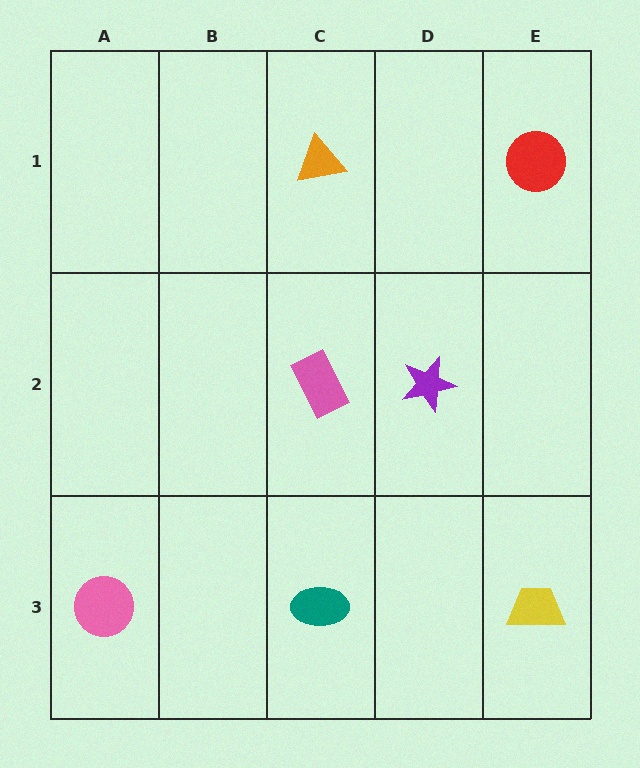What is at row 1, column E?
A red circle.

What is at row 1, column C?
An orange triangle.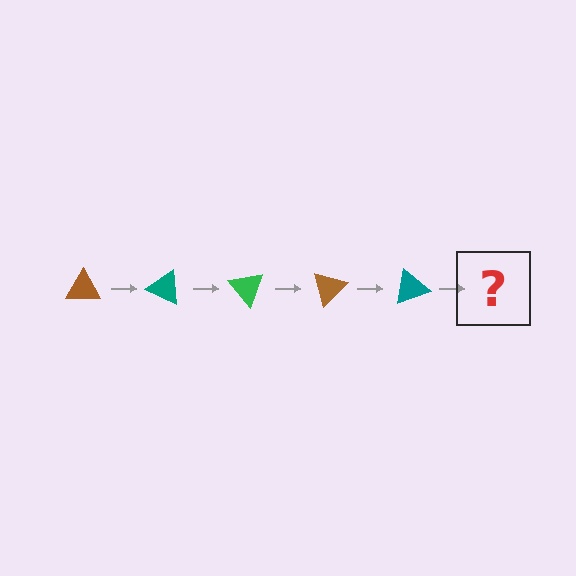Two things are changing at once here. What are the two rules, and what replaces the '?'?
The two rules are that it rotates 25 degrees each step and the color cycles through brown, teal, and green. The '?' should be a green triangle, rotated 125 degrees from the start.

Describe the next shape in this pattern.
It should be a green triangle, rotated 125 degrees from the start.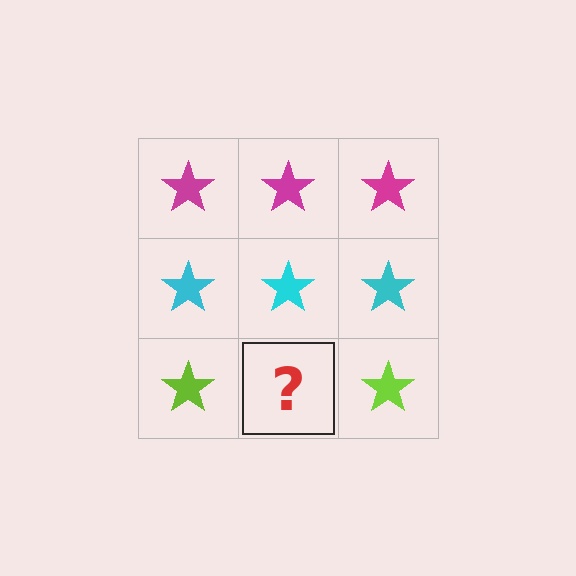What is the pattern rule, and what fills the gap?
The rule is that each row has a consistent color. The gap should be filled with a lime star.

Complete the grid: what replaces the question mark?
The question mark should be replaced with a lime star.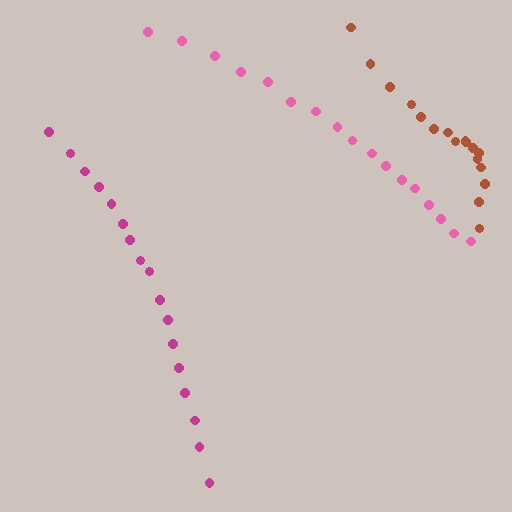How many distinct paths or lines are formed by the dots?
There are 3 distinct paths.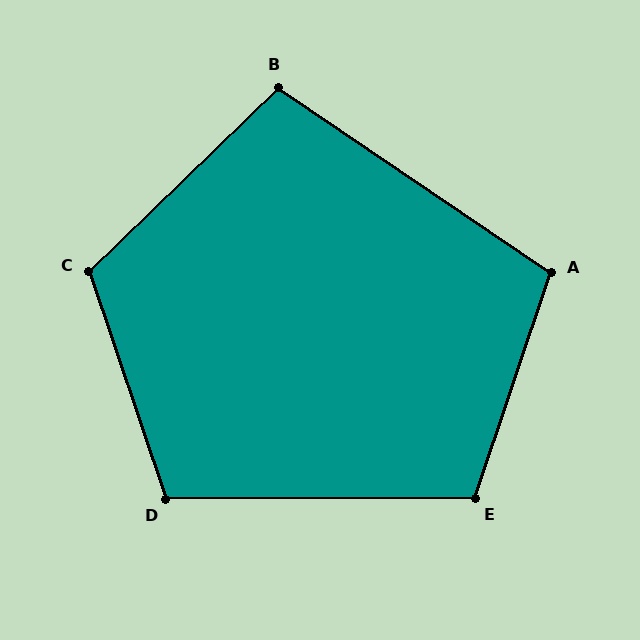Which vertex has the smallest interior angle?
B, at approximately 102 degrees.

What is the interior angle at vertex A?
Approximately 105 degrees (obtuse).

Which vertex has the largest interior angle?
C, at approximately 115 degrees.